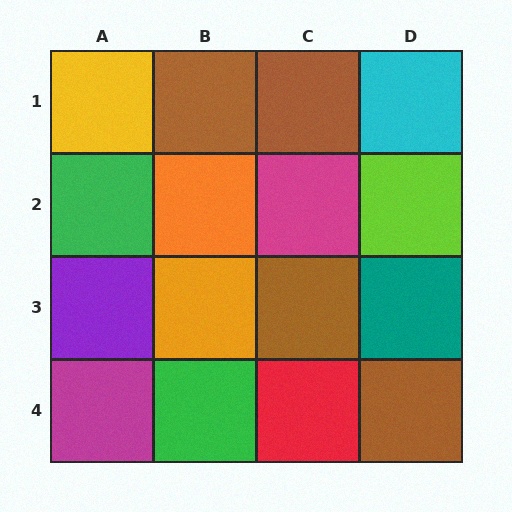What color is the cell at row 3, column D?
Teal.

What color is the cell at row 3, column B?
Orange.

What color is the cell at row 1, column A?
Yellow.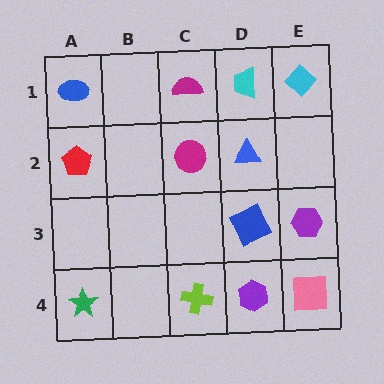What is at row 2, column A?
A red pentagon.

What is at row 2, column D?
A blue triangle.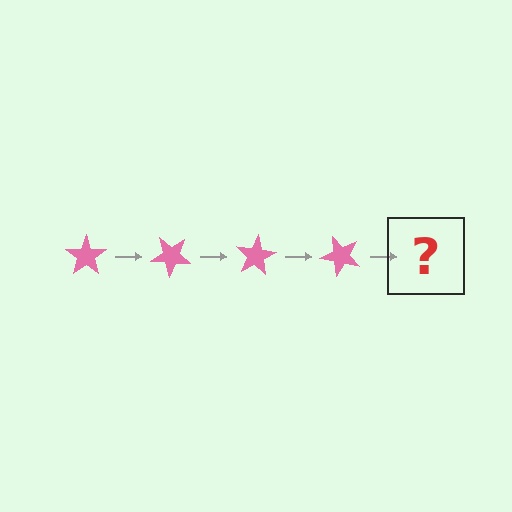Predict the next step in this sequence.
The next step is a pink star rotated 160 degrees.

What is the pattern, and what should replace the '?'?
The pattern is that the star rotates 40 degrees each step. The '?' should be a pink star rotated 160 degrees.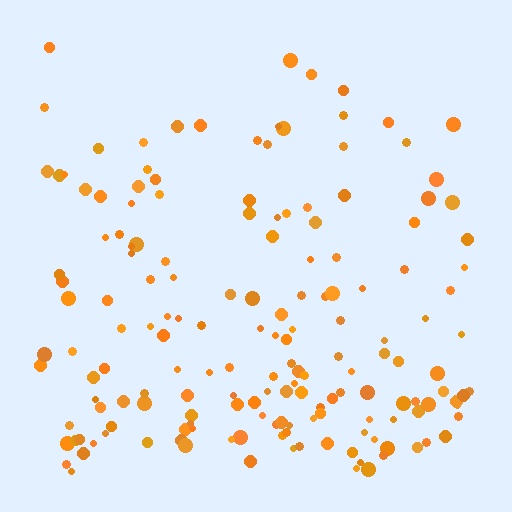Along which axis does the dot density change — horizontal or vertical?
Vertical.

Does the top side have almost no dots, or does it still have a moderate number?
Still a moderate number, just noticeably fewer than the bottom.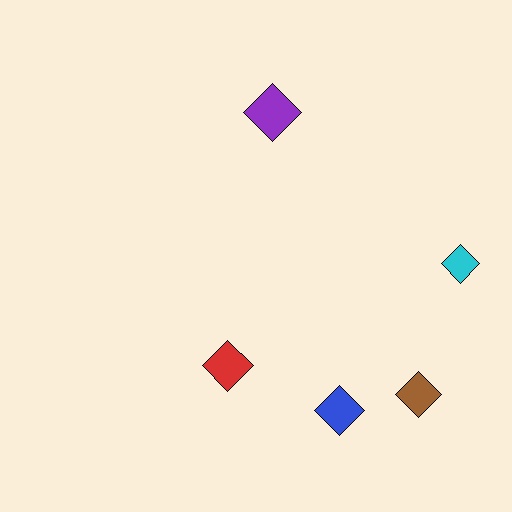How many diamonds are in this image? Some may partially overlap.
There are 5 diamonds.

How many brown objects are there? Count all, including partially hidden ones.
There is 1 brown object.